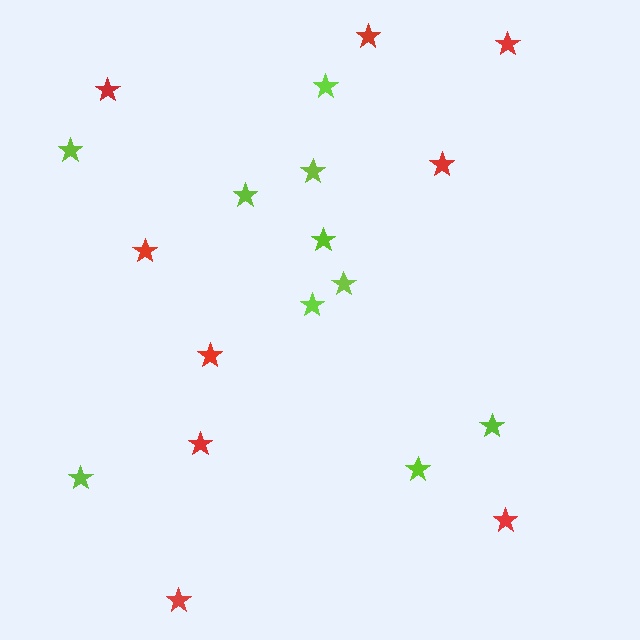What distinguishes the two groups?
There are 2 groups: one group of red stars (9) and one group of lime stars (10).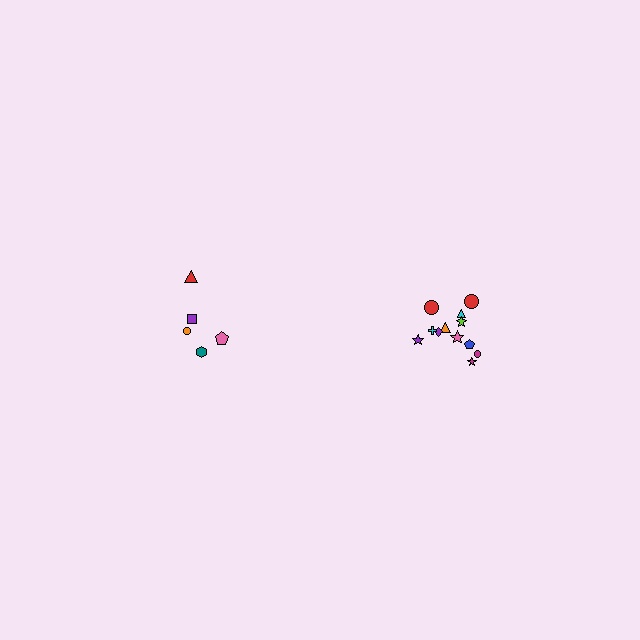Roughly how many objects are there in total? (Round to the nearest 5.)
Roughly 15 objects in total.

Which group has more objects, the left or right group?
The right group.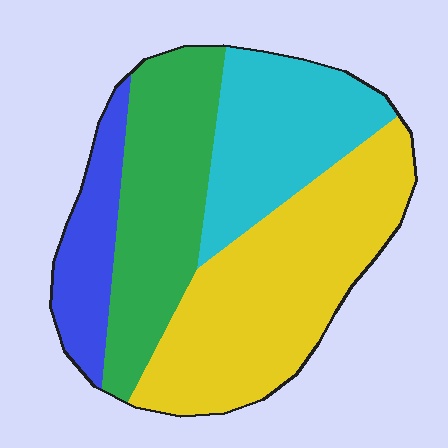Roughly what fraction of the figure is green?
Green takes up about one quarter (1/4) of the figure.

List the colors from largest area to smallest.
From largest to smallest: yellow, green, cyan, blue.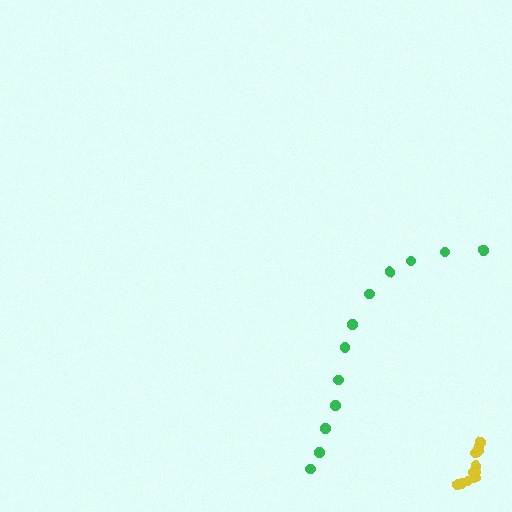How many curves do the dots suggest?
There are 2 distinct paths.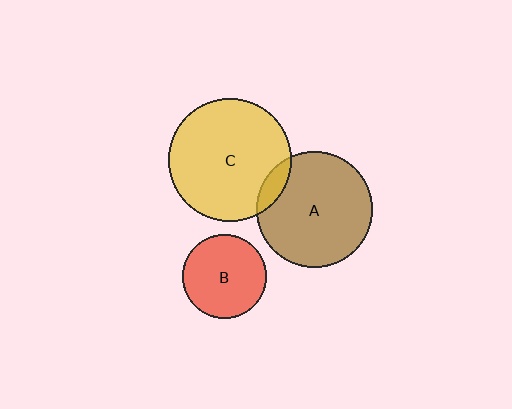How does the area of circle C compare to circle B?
Approximately 2.1 times.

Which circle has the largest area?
Circle C (yellow).